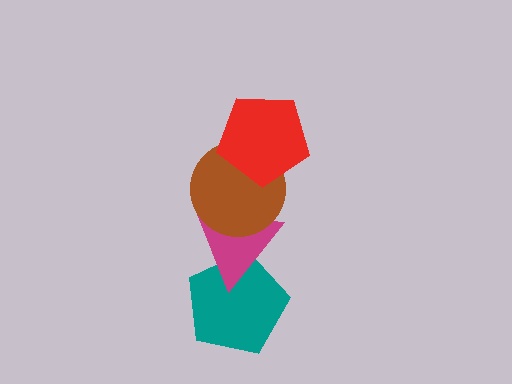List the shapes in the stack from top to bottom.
From top to bottom: the red pentagon, the brown circle, the magenta triangle, the teal pentagon.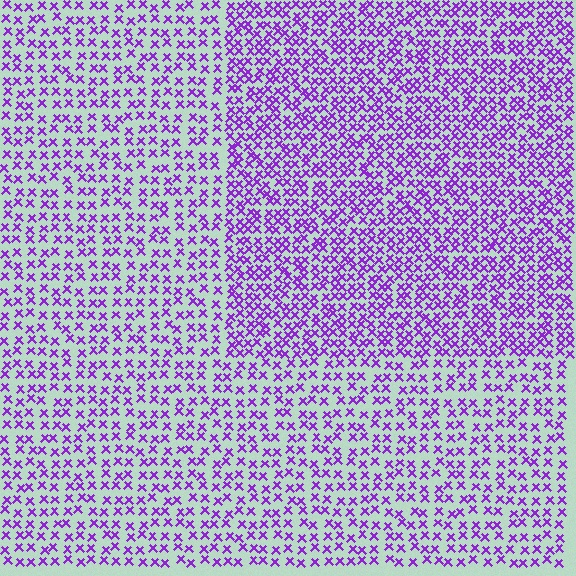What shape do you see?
I see a rectangle.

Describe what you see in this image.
The image contains small purple elements arranged at two different densities. A rectangle-shaped region is visible where the elements are more densely packed than the surrounding area.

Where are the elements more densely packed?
The elements are more densely packed inside the rectangle boundary.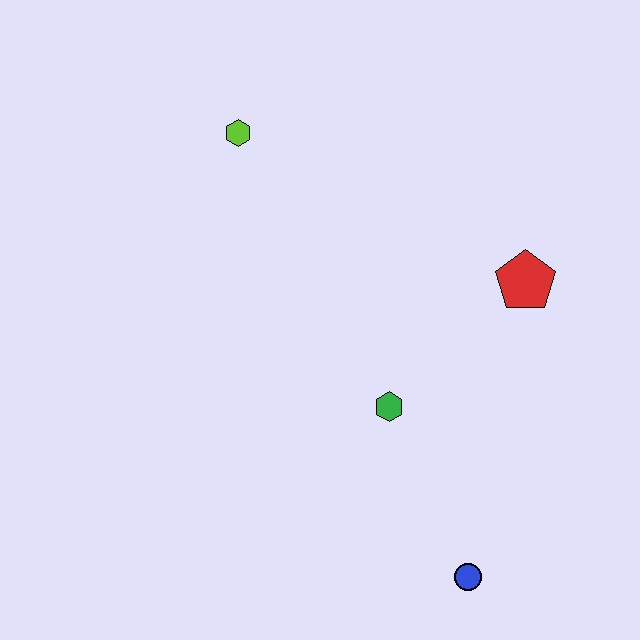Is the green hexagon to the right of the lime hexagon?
Yes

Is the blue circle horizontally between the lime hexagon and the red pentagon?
Yes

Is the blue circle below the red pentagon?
Yes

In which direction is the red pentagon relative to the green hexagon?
The red pentagon is to the right of the green hexagon.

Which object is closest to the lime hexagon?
The green hexagon is closest to the lime hexagon.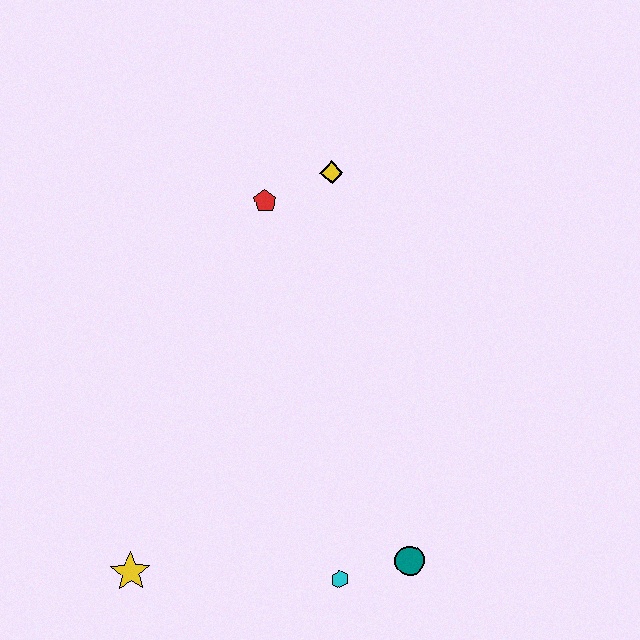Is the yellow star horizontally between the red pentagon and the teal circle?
No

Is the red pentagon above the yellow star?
Yes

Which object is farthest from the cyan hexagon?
The yellow diamond is farthest from the cyan hexagon.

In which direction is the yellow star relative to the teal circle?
The yellow star is to the left of the teal circle.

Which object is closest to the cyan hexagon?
The teal circle is closest to the cyan hexagon.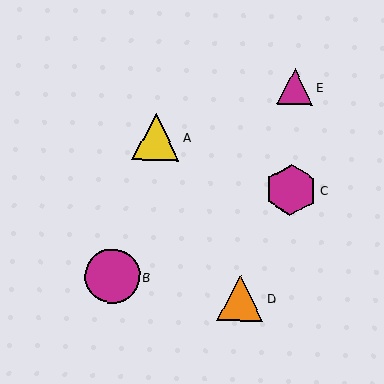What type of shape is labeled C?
Shape C is a magenta hexagon.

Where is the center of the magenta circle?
The center of the magenta circle is at (112, 276).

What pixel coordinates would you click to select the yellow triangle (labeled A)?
Click at (156, 137) to select the yellow triangle A.